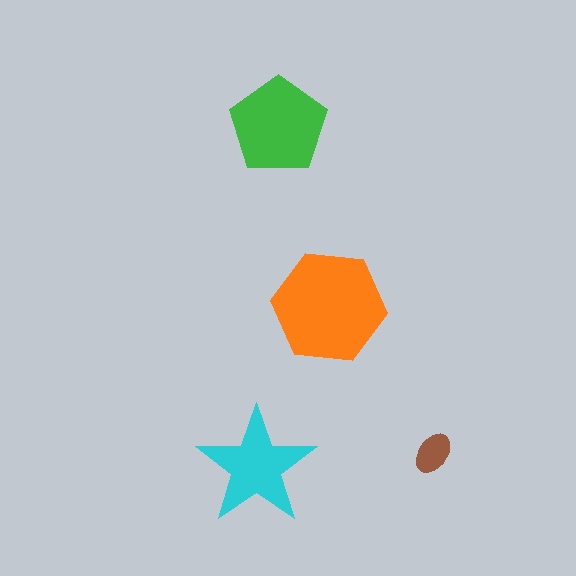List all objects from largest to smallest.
The orange hexagon, the green pentagon, the cyan star, the brown ellipse.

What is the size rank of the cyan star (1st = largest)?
3rd.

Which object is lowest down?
The cyan star is bottommost.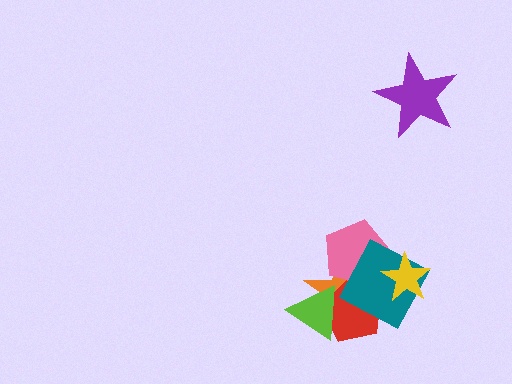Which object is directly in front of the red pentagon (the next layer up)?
The pink pentagon is directly in front of the red pentagon.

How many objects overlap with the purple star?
0 objects overlap with the purple star.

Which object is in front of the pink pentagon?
The teal diamond is in front of the pink pentagon.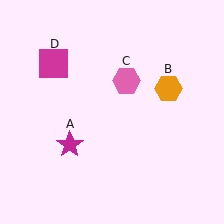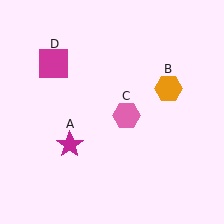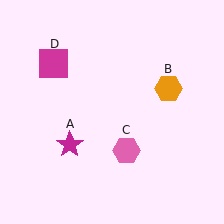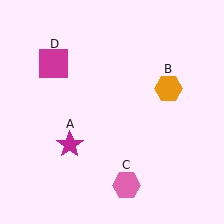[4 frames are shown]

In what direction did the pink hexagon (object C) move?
The pink hexagon (object C) moved down.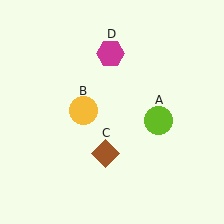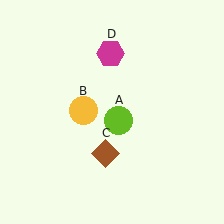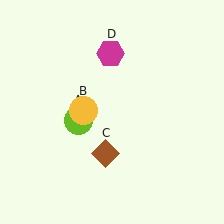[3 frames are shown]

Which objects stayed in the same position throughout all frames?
Yellow circle (object B) and brown diamond (object C) and magenta hexagon (object D) remained stationary.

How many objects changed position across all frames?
1 object changed position: lime circle (object A).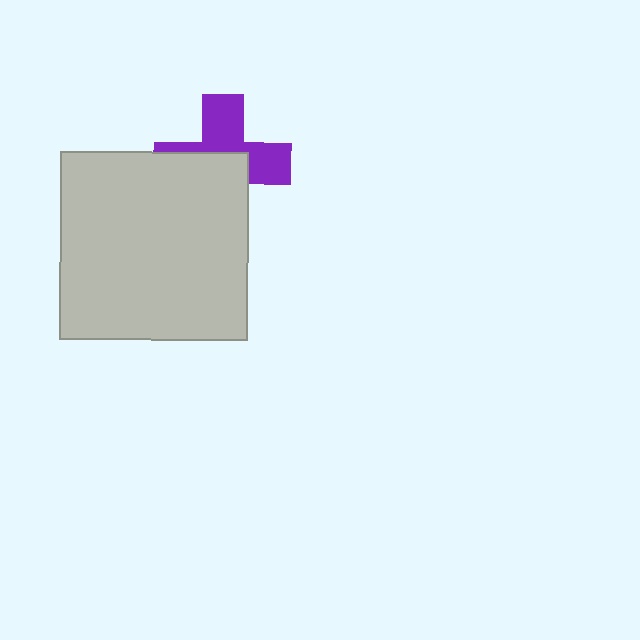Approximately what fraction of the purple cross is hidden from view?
Roughly 52% of the purple cross is hidden behind the light gray square.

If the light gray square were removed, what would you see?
You would see the complete purple cross.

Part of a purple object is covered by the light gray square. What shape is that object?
It is a cross.